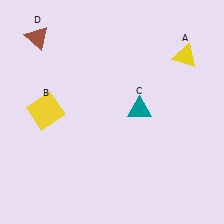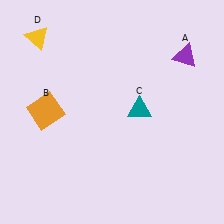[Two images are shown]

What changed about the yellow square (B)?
In Image 1, B is yellow. In Image 2, it changed to orange.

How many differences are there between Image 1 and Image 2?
There are 3 differences between the two images.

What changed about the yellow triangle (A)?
In Image 1, A is yellow. In Image 2, it changed to purple.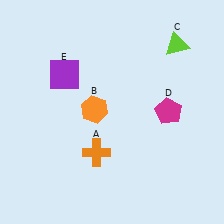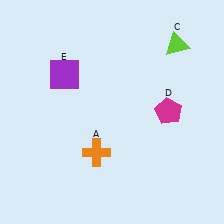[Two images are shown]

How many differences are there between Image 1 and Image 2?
There is 1 difference between the two images.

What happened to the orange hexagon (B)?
The orange hexagon (B) was removed in Image 2. It was in the top-left area of Image 1.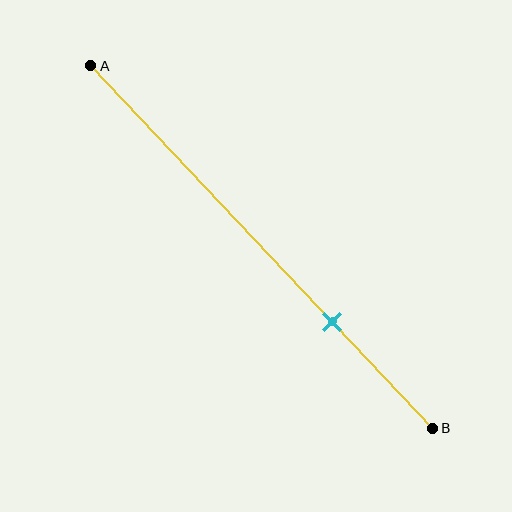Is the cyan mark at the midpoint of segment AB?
No, the mark is at about 70% from A, not at the 50% midpoint.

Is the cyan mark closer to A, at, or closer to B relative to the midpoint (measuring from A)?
The cyan mark is closer to point B than the midpoint of segment AB.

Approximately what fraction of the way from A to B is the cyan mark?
The cyan mark is approximately 70% of the way from A to B.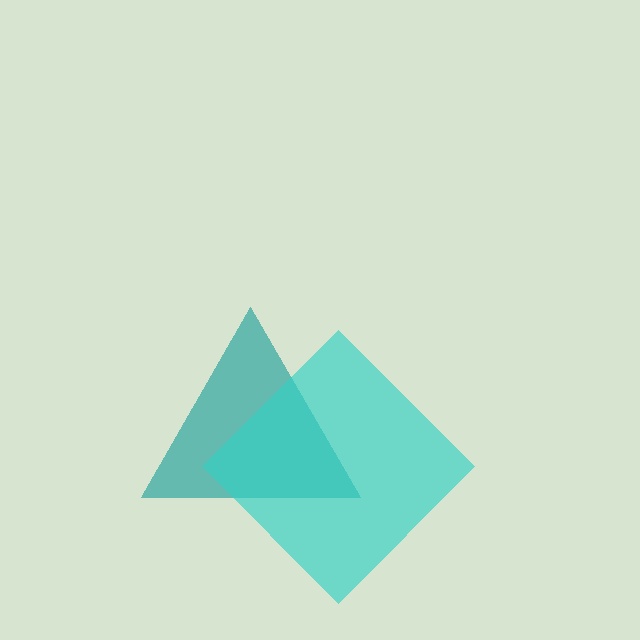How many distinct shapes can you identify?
There are 2 distinct shapes: a teal triangle, a cyan diamond.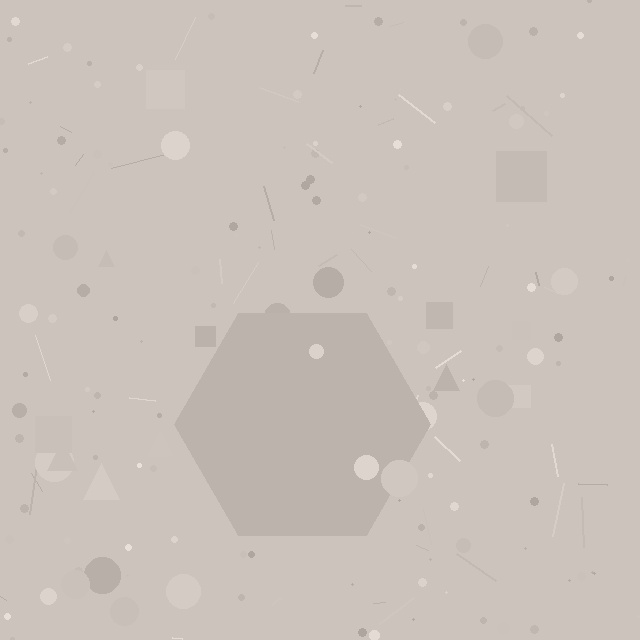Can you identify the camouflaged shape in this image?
The camouflaged shape is a hexagon.